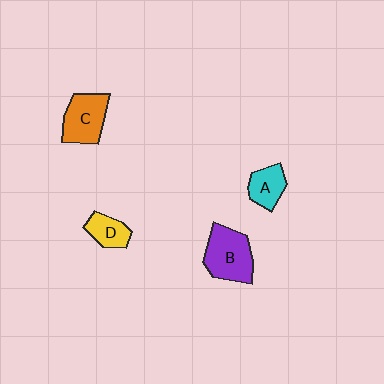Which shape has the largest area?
Shape B (purple).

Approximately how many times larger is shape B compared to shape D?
Approximately 1.9 times.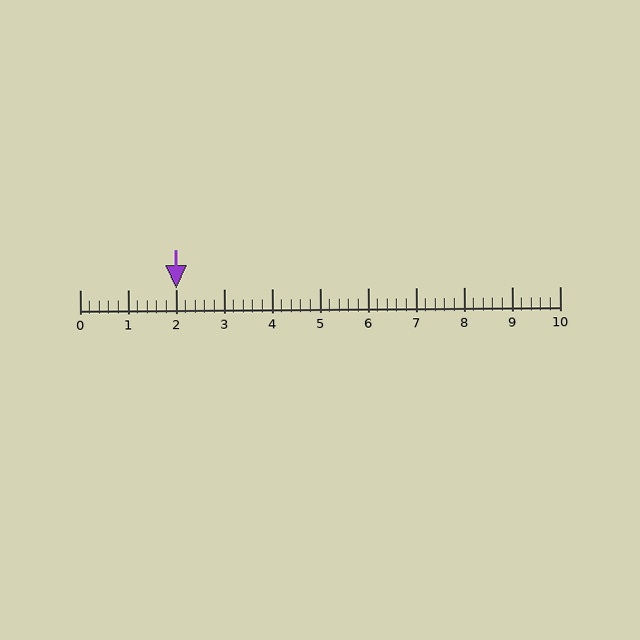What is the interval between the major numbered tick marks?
The major tick marks are spaced 1 units apart.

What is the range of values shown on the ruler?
The ruler shows values from 0 to 10.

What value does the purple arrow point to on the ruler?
The purple arrow points to approximately 2.0.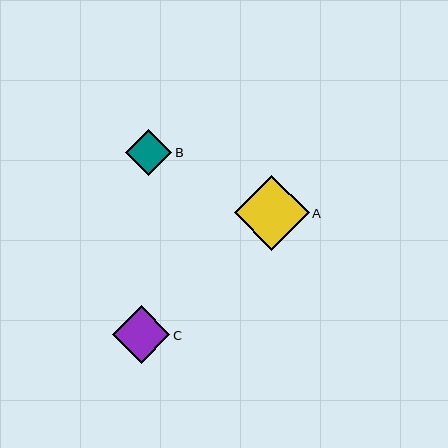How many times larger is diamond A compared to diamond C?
Diamond A is approximately 1.3 times the size of diamond C.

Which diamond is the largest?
Diamond A is the largest with a size of approximately 75 pixels.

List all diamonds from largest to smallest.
From largest to smallest: A, C, B.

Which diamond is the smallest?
Diamond B is the smallest with a size of approximately 47 pixels.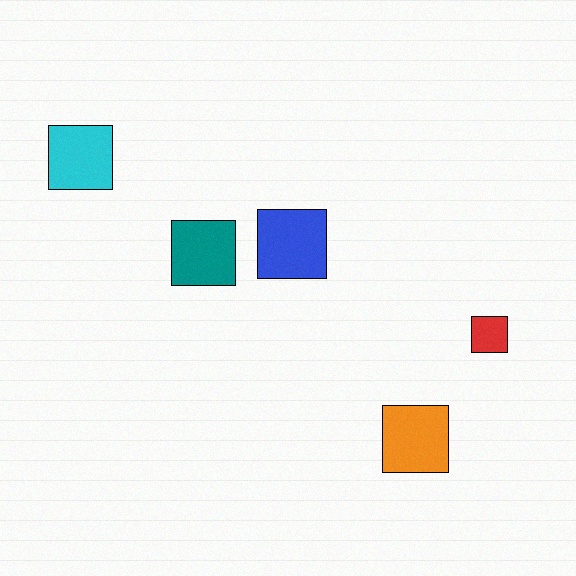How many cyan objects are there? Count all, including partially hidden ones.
There is 1 cyan object.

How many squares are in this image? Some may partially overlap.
There are 5 squares.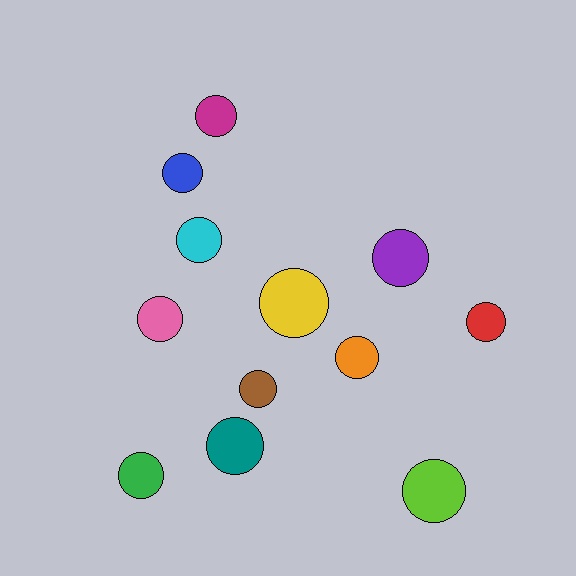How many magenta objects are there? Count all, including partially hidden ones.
There is 1 magenta object.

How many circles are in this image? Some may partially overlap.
There are 12 circles.